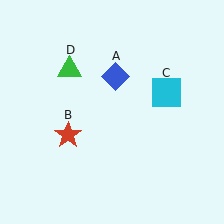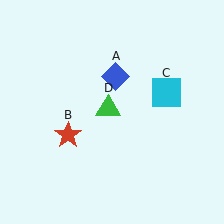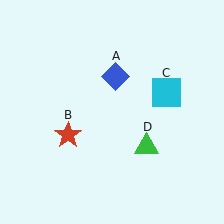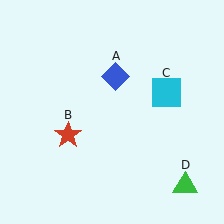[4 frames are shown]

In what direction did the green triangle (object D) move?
The green triangle (object D) moved down and to the right.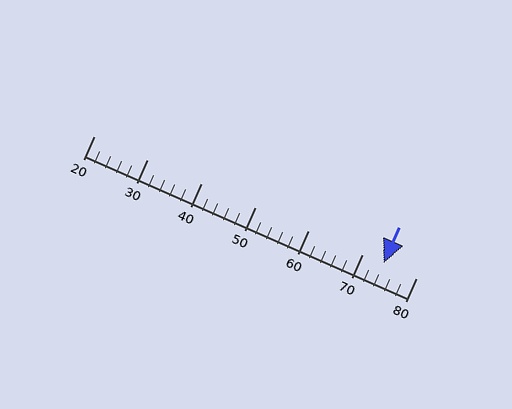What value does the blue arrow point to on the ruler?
The blue arrow points to approximately 74.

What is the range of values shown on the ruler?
The ruler shows values from 20 to 80.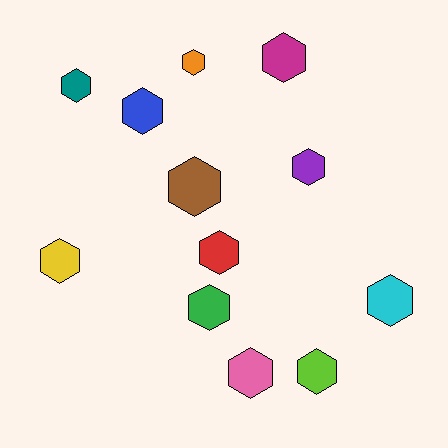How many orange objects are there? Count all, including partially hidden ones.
There is 1 orange object.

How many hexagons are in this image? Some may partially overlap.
There are 12 hexagons.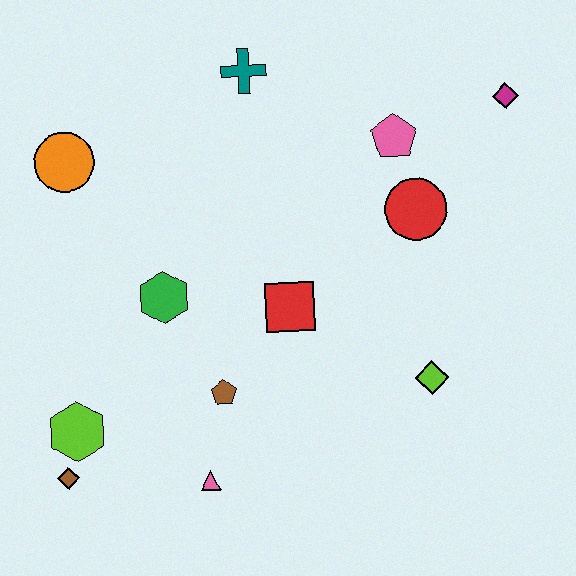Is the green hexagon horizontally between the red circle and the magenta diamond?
No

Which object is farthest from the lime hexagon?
The magenta diamond is farthest from the lime hexagon.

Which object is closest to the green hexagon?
The brown pentagon is closest to the green hexagon.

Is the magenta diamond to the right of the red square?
Yes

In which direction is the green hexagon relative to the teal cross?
The green hexagon is below the teal cross.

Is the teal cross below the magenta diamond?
No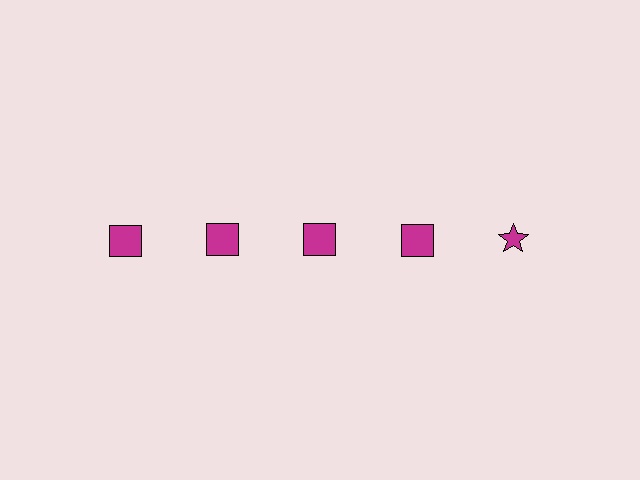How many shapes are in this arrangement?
There are 5 shapes arranged in a grid pattern.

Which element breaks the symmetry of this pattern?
The magenta star in the top row, rightmost column breaks the symmetry. All other shapes are magenta squares.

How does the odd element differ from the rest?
It has a different shape: star instead of square.